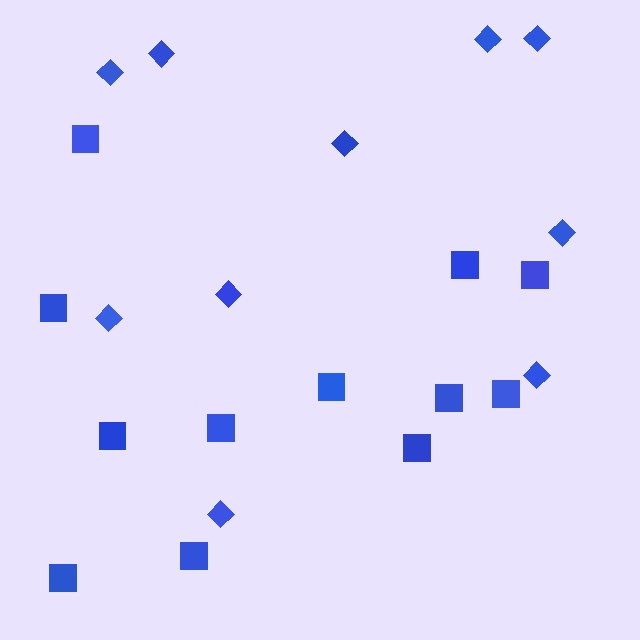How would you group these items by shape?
There are 2 groups: one group of diamonds (10) and one group of squares (12).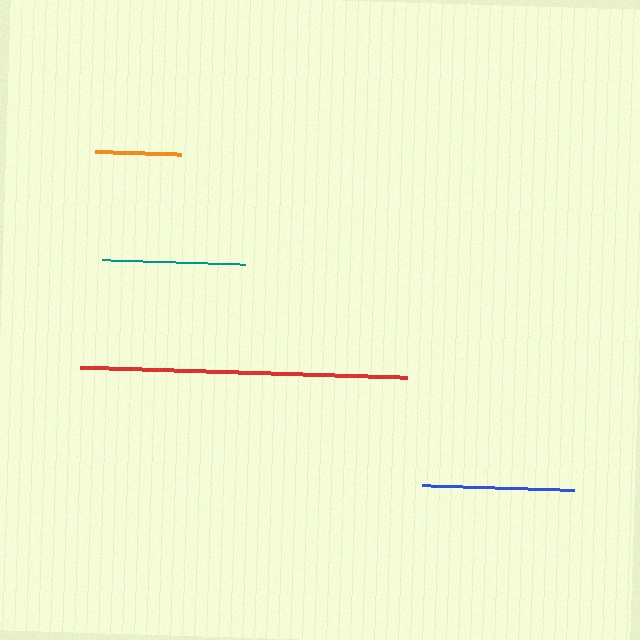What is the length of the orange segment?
The orange segment is approximately 86 pixels long.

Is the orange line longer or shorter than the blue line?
The blue line is longer than the orange line.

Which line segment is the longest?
The red line is the longest at approximately 327 pixels.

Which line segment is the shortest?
The orange line is the shortest at approximately 86 pixels.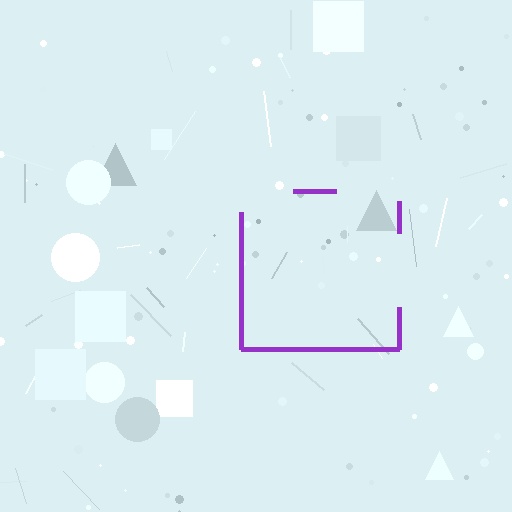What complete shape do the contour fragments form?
The contour fragments form a square.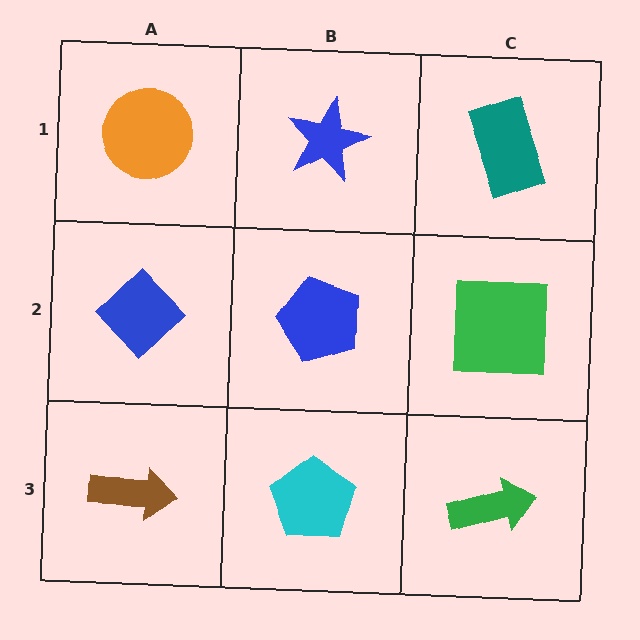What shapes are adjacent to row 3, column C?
A green square (row 2, column C), a cyan pentagon (row 3, column B).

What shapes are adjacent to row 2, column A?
An orange circle (row 1, column A), a brown arrow (row 3, column A), a blue pentagon (row 2, column B).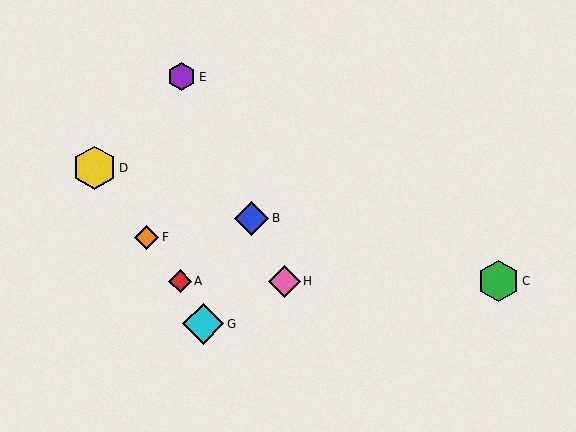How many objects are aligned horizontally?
3 objects (A, C, H) are aligned horizontally.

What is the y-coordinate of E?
Object E is at y≈77.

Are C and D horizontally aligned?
No, C is at y≈281 and D is at y≈168.